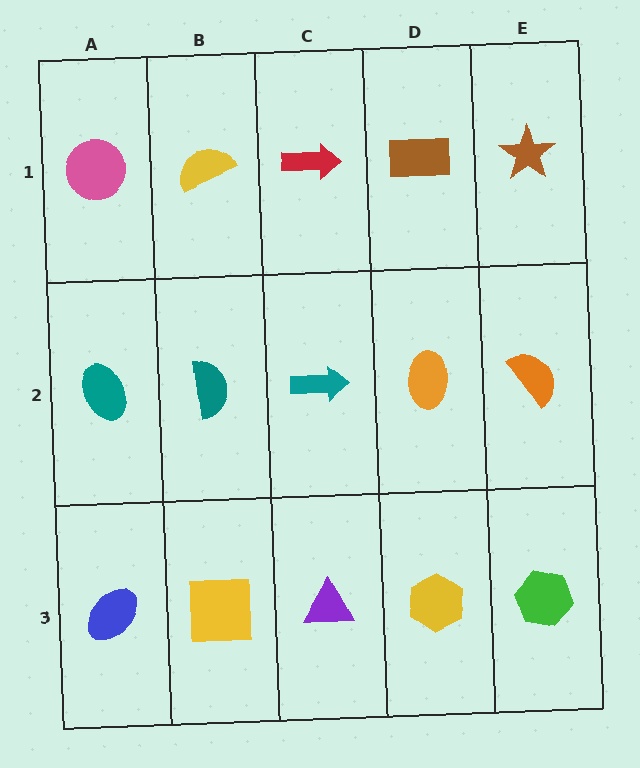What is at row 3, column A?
A blue ellipse.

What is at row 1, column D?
A brown rectangle.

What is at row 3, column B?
A yellow square.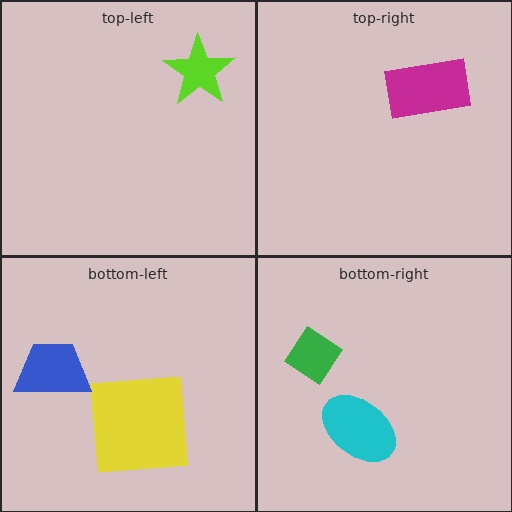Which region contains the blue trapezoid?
The bottom-left region.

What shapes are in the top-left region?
The lime star.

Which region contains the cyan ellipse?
The bottom-right region.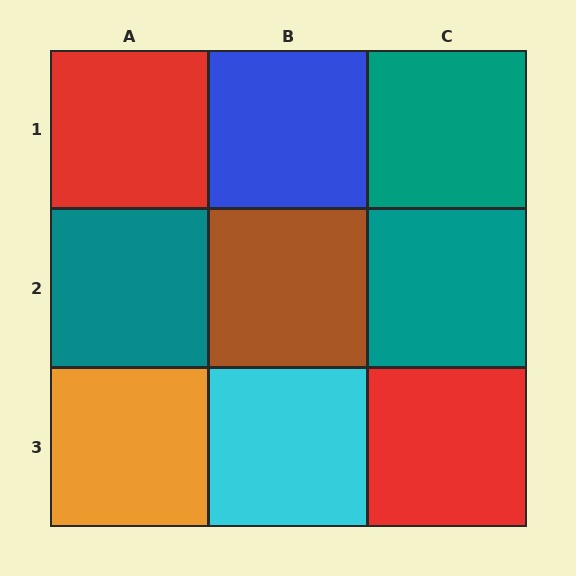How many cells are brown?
1 cell is brown.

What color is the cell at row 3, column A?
Orange.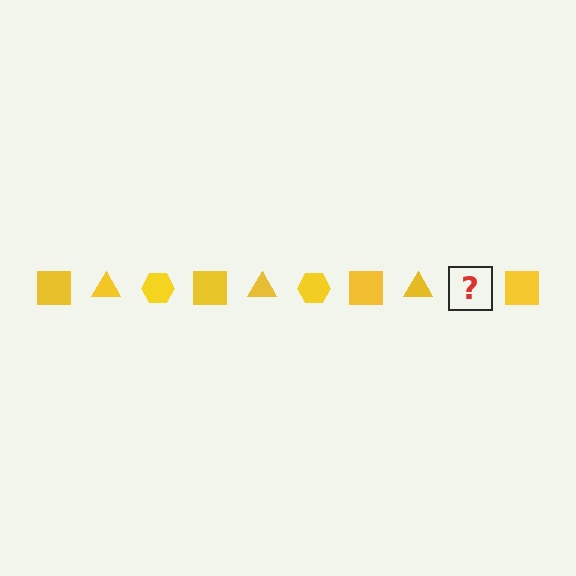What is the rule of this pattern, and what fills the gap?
The rule is that the pattern cycles through square, triangle, hexagon shapes in yellow. The gap should be filled with a yellow hexagon.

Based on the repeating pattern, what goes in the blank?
The blank should be a yellow hexagon.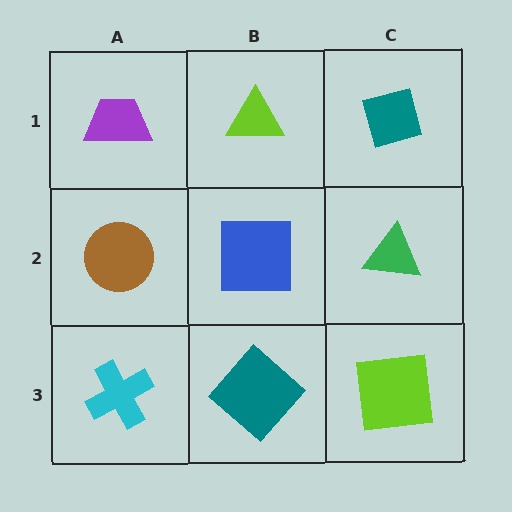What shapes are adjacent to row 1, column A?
A brown circle (row 2, column A), a lime triangle (row 1, column B).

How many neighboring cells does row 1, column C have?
2.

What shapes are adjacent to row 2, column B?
A lime triangle (row 1, column B), a teal diamond (row 3, column B), a brown circle (row 2, column A), a green triangle (row 2, column C).